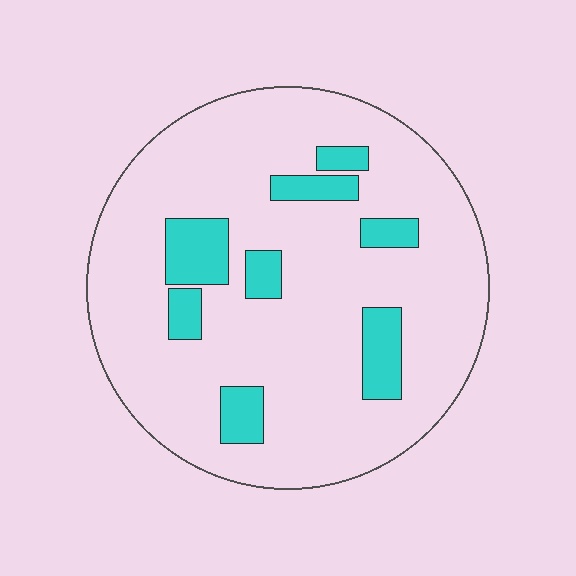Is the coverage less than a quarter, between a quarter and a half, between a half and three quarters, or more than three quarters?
Less than a quarter.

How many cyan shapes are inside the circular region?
8.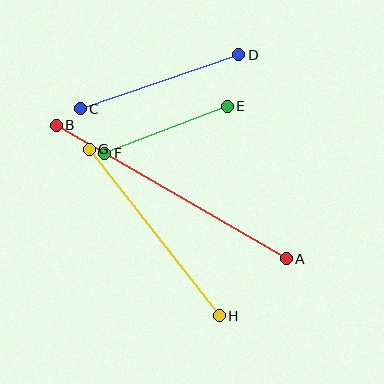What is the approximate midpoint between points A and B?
The midpoint is at approximately (171, 192) pixels.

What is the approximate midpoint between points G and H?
The midpoint is at approximately (154, 233) pixels.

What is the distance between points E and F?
The distance is approximately 131 pixels.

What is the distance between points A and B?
The distance is approximately 266 pixels.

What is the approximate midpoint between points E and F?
The midpoint is at approximately (166, 130) pixels.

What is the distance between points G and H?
The distance is approximately 211 pixels.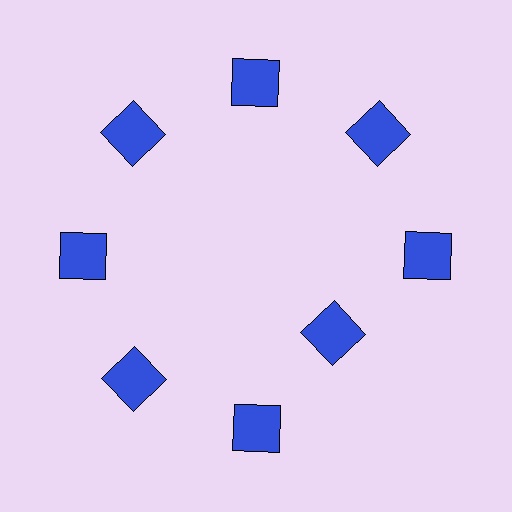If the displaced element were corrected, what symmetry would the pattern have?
It would have 8-fold rotational symmetry — the pattern would map onto itself every 45 degrees.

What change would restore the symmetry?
The symmetry would be restored by moving it outward, back onto the ring so that all 8 squares sit at equal angles and equal distance from the center.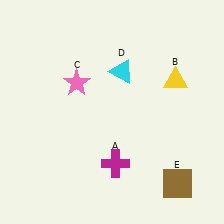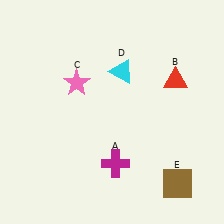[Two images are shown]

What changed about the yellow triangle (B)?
In Image 1, B is yellow. In Image 2, it changed to red.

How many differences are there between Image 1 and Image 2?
There is 1 difference between the two images.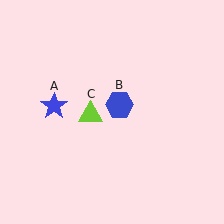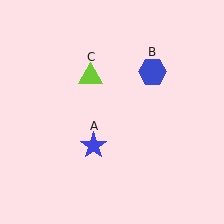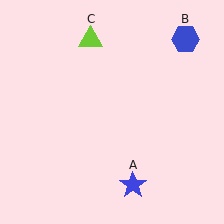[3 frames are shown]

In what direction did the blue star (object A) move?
The blue star (object A) moved down and to the right.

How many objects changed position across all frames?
3 objects changed position: blue star (object A), blue hexagon (object B), lime triangle (object C).